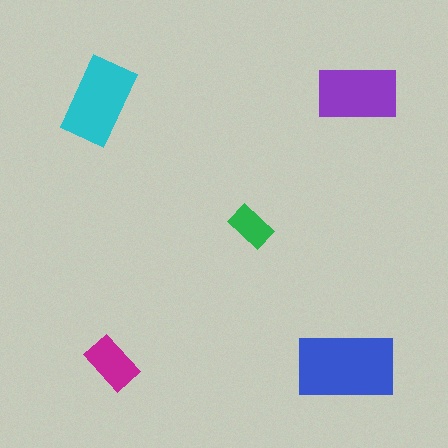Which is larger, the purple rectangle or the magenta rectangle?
The purple one.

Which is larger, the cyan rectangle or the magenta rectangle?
The cyan one.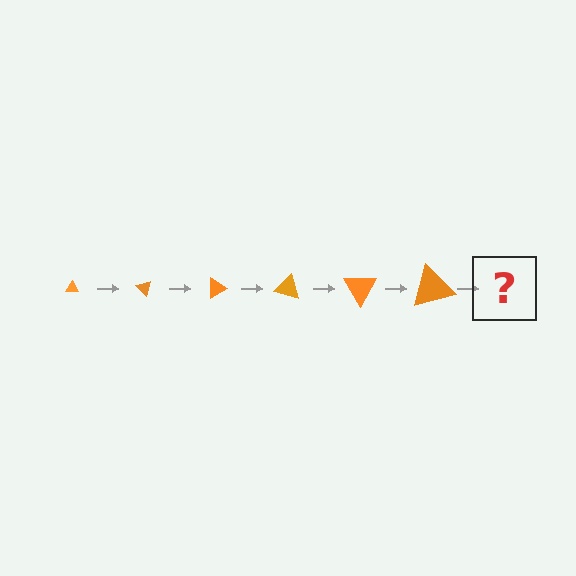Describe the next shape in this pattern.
It should be a triangle, larger than the previous one and rotated 270 degrees from the start.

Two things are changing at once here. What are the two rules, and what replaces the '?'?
The two rules are that the triangle grows larger each step and it rotates 45 degrees each step. The '?' should be a triangle, larger than the previous one and rotated 270 degrees from the start.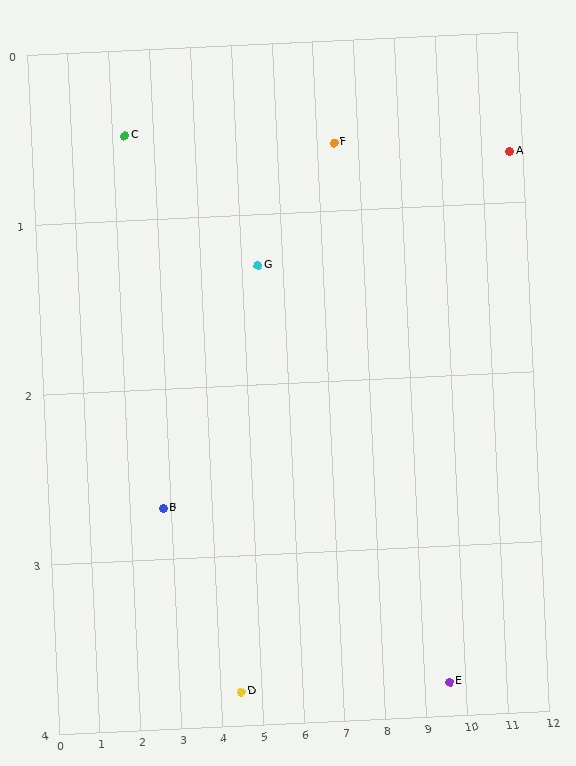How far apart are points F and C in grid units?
Points F and C are about 5.1 grid units apart.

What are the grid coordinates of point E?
Point E is at approximately (9.6, 3.8).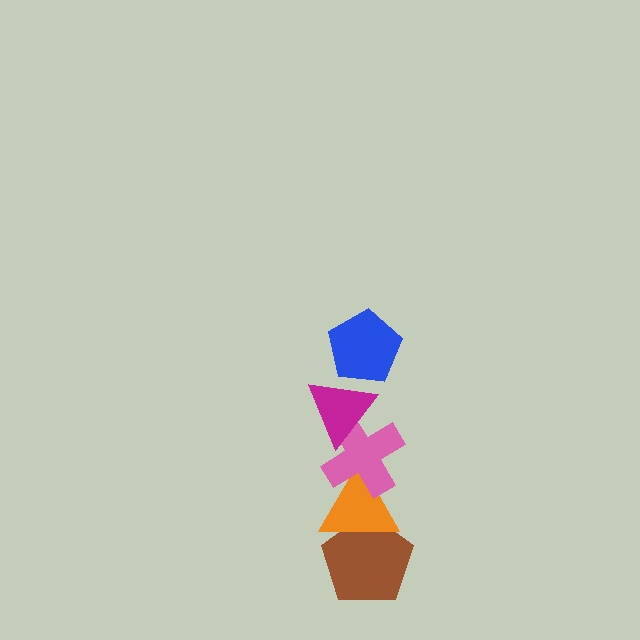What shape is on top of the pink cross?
The magenta triangle is on top of the pink cross.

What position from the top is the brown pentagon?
The brown pentagon is 5th from the top.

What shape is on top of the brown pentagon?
The orange triangle is on top of the brown pentagon.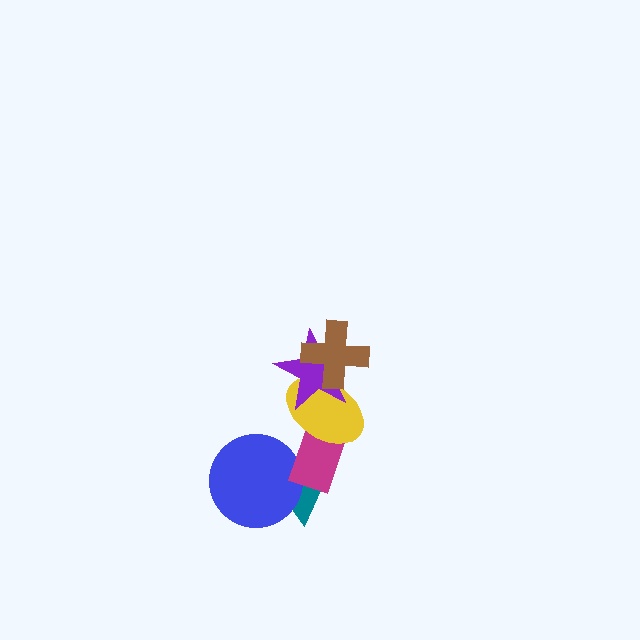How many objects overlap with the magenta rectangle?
3 objects overlap with the magenta rectangle.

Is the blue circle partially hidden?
Yes, it is partially covered by another shape.